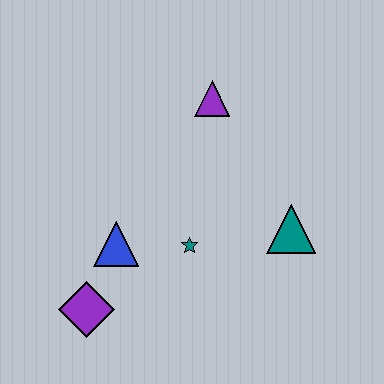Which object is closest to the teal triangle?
The teal star is closest to the teal triangle.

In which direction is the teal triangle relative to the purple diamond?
The teal triangle is to the right of the purple diamond.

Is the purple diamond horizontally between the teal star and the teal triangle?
No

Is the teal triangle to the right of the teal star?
Yes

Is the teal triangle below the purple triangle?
Yes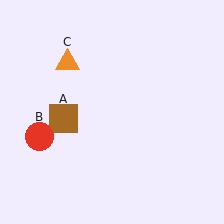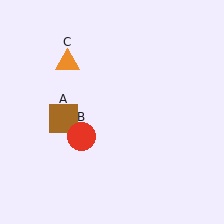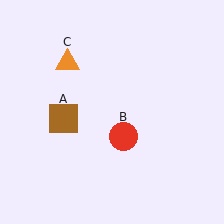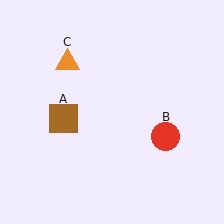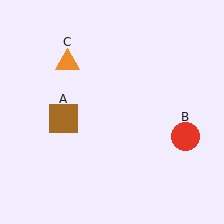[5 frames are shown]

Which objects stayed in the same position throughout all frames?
Brown square (object A) and orange triangle (object C) remained stationary.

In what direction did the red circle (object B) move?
The red circle (object B) moved right.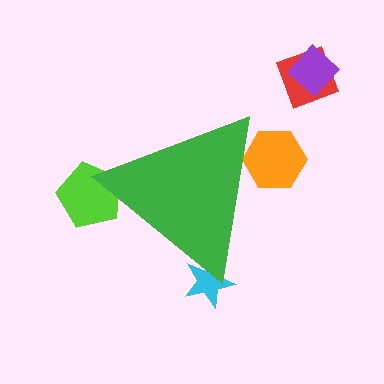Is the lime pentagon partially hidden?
Yes, the lime pentagon is partially hidden behind the green triangle.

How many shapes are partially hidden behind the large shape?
3 shapes are partially hidden.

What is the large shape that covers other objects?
A green triangle.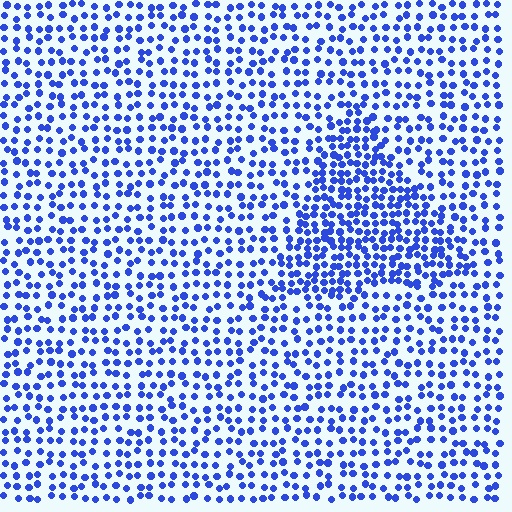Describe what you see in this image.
The image contains small blue elements arranged at two different densities. A triangle-shaped region is visible where the elements are more densely packed than the surrounding area.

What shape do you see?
I see a triangle.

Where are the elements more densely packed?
The elements are more densely packed inside the triangle boundary.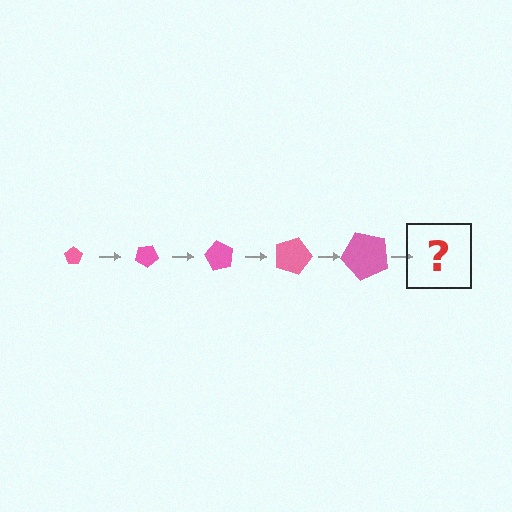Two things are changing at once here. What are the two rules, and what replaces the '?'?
The two rules are that the pentagon grows larger each step and it rotates 30 degrees each step. The '?' should be a pentagon, larger than the previous one and rotated 150 degrees from the start.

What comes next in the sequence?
The next element should be a pentagon, larger than the previous one and rotated 150 degrees from the start.